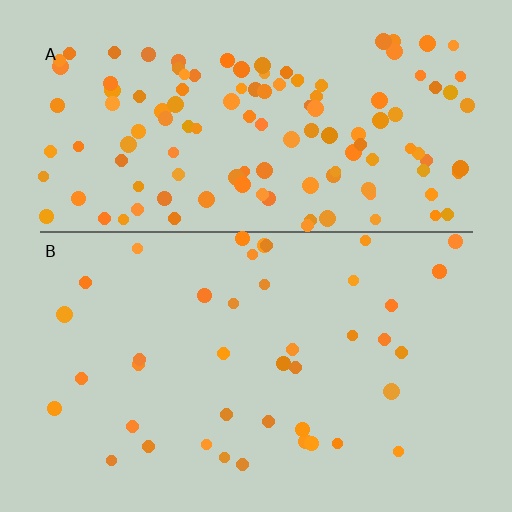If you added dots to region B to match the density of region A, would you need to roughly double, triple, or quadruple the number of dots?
Approximately triple.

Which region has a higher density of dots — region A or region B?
A (the top).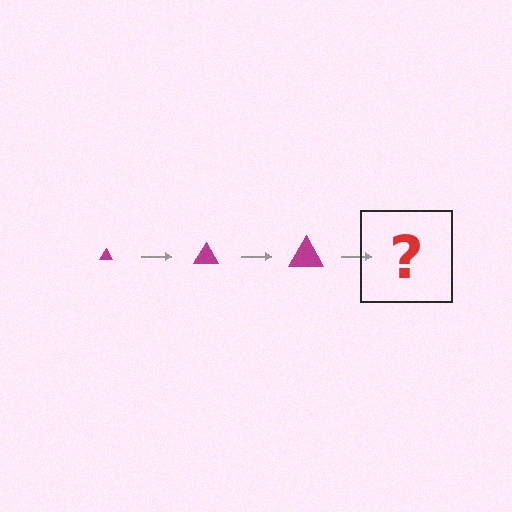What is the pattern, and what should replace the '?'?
The pattern is that the triangle gets progressively larger each step. The '?' should be a magenta triangle, larger than the previous one.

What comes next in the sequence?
The next element should be a magenta triangle, larger than the previous one.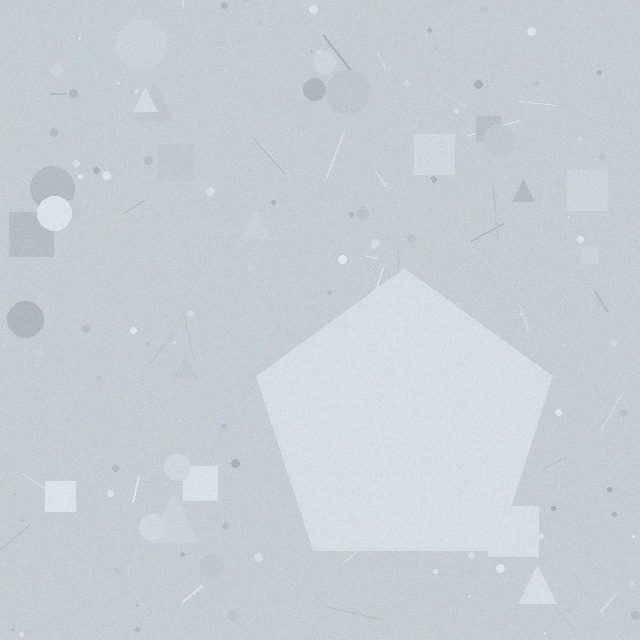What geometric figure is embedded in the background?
A pentagon is embedded in the background.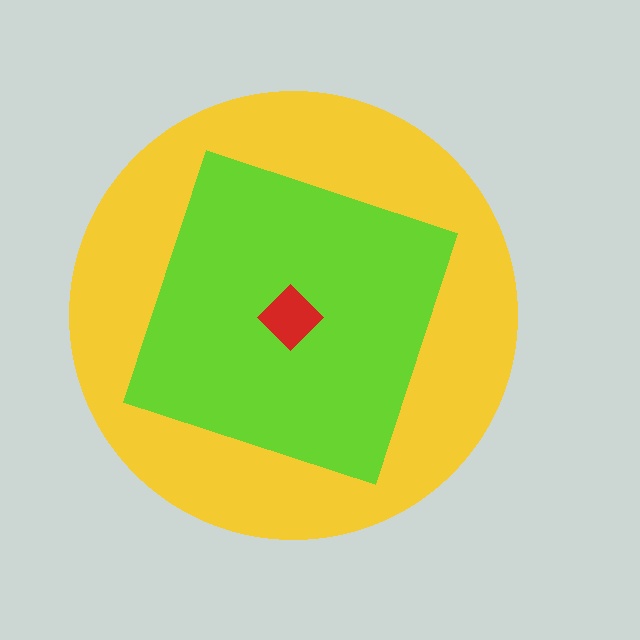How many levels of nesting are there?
3.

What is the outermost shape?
The yellow circle.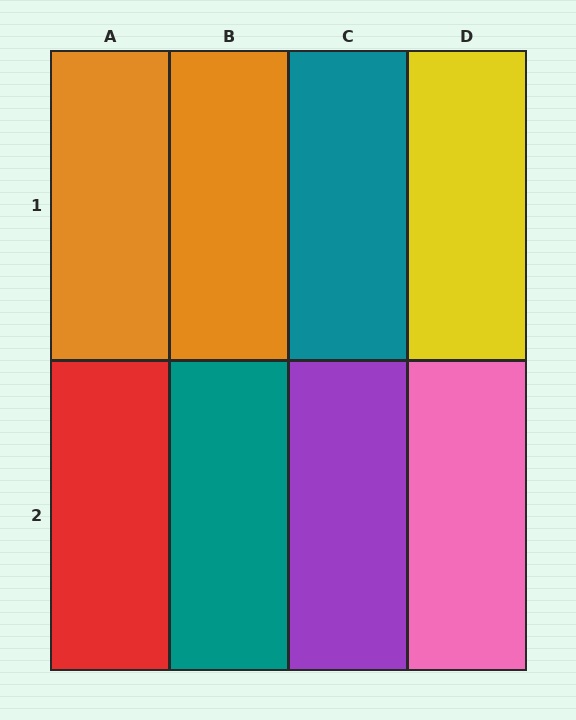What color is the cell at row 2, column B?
Teal.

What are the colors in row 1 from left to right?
Orange, orange, teal, yellow.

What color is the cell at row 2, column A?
Red.